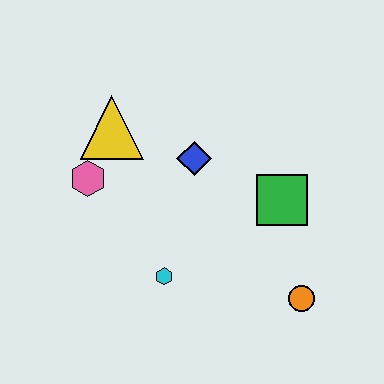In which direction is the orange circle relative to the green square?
The orange circle is below the green square.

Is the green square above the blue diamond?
No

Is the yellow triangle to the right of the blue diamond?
No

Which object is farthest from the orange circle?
The yellow triangle is farthest from the orange circle.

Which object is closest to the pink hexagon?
The yellow triangle is closest to the pink hexagon.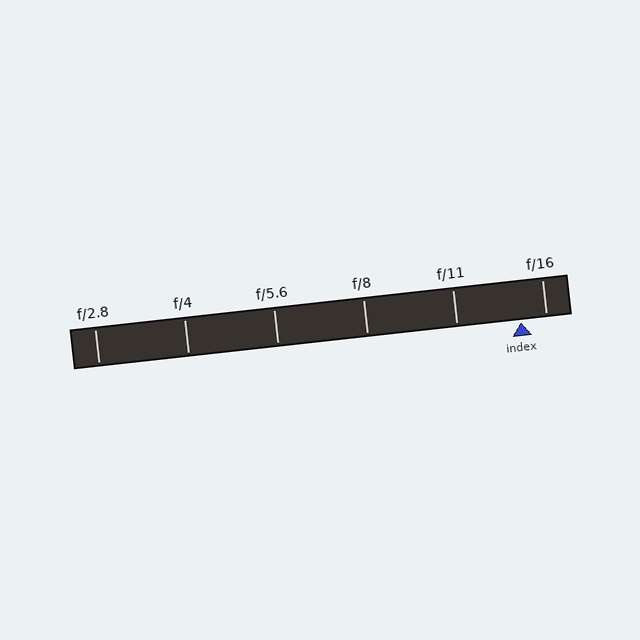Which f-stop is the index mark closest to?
The index mark is closest to f/16.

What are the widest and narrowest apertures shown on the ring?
The widest aperture shown is f/2.8 and the narrowest is f/16.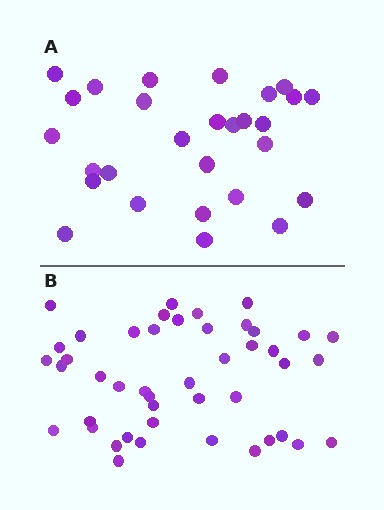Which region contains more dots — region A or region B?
Region B (the bottom region) has more dots.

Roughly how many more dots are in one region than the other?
Region B has approximately 15 more dots than region A.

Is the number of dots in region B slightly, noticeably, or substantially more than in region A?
Region B has substantially more. The ratio is roughly 1.6 to 1.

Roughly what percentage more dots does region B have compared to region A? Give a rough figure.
About 60% more.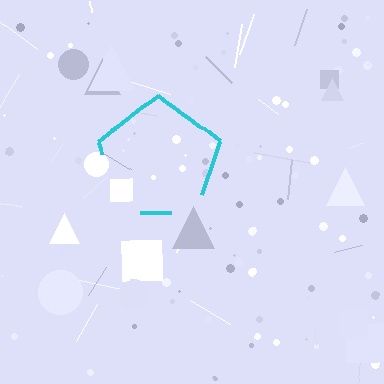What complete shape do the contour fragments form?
The contour fragments form a pentagon.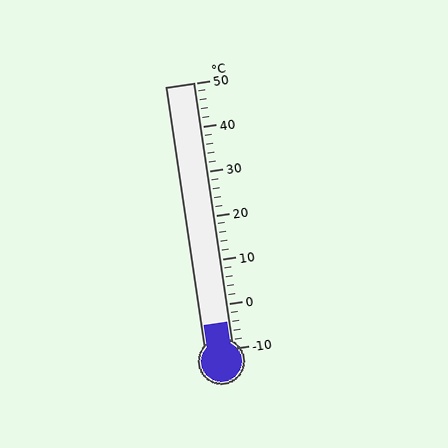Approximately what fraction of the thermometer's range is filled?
The thermometer is filled to approximately 10% of its range.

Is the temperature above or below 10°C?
The temperature is below 10°C.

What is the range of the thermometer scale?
The thermometer scale ranges from -10°C to 50°C.